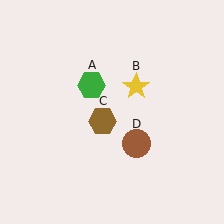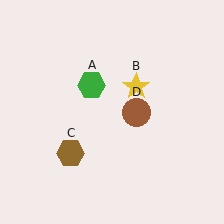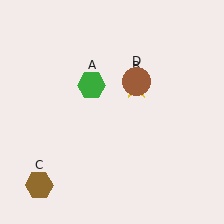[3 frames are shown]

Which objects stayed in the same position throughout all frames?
Green hexagon (object A) and yellow star (object B) remained stationary.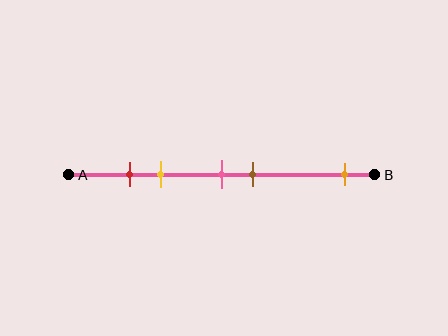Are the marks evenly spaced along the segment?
No, the marks are not evenly spaced.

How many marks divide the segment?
There are 5 marks dividing the segment.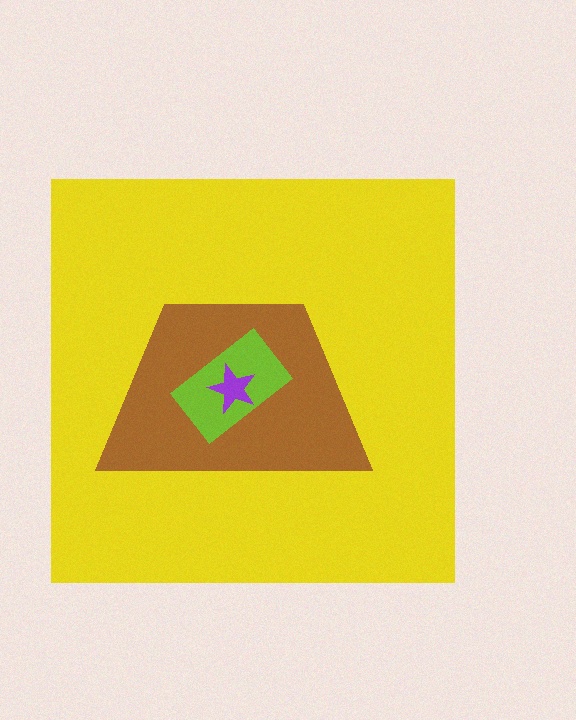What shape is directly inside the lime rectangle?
The purple star.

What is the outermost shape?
The yellow square.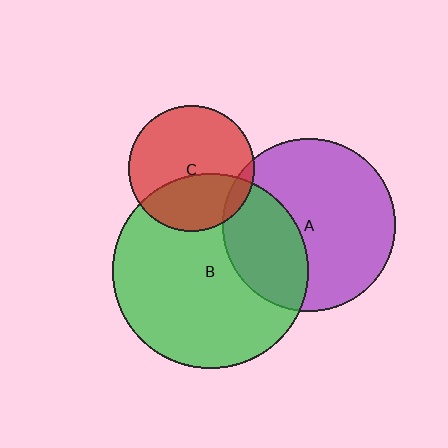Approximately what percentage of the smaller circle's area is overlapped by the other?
Approximately 35%.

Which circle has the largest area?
Circle B (green).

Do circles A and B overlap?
Yes.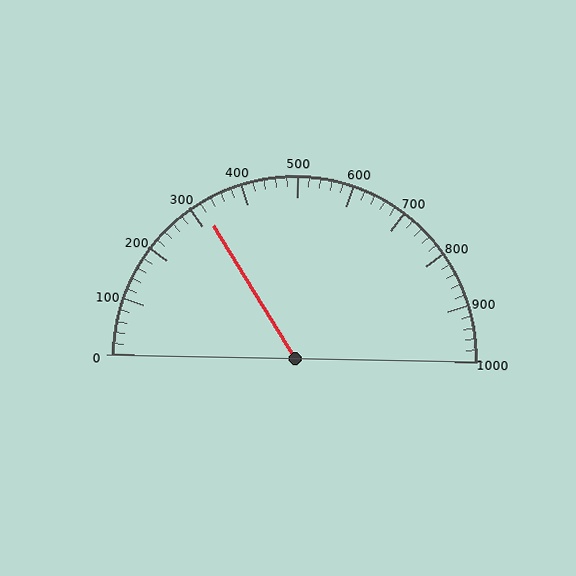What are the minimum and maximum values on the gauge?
The gauge ranges from 0 to 1000.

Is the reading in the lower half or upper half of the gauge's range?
The reading is in the lower half of the range (0 to 1000).